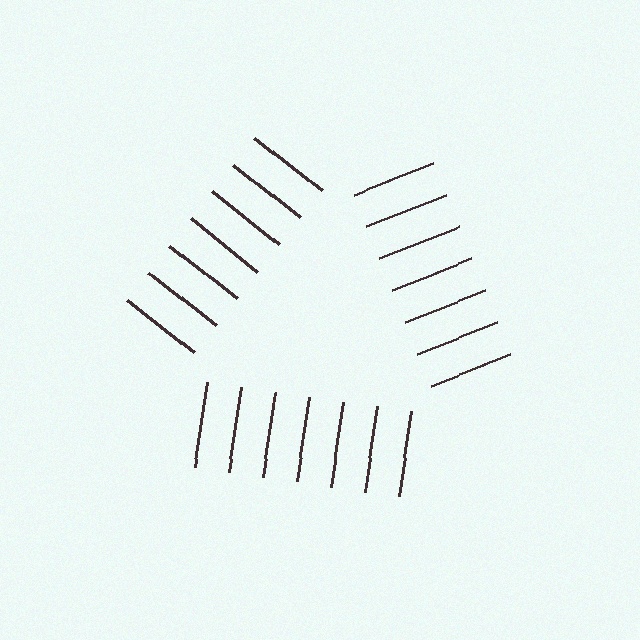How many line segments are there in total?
21 — 7 along each of the 3 edges.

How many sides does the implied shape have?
3 sides — the line-ends trace a triangle.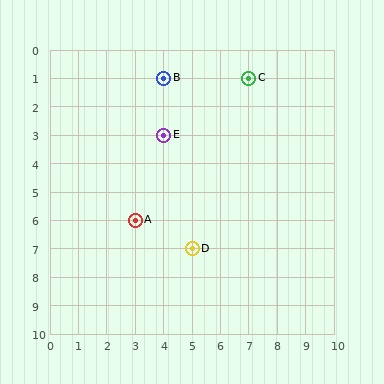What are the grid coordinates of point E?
Point E is at grid coordinates (4, 3).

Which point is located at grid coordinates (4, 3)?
Point E is at (4, 3).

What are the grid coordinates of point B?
Point B is at grid coordinates (4, 1).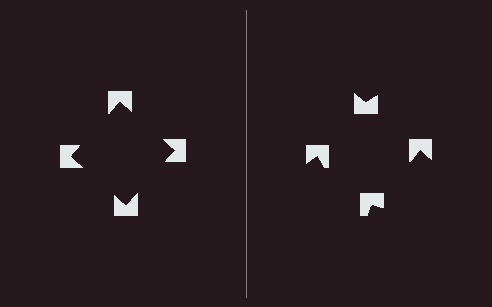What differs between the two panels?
The notched squares are positioned identically on both sides; only the wedge orientations differ. On the left they align to a square; on the right they are misaligned.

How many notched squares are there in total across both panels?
8 — 4 on each side.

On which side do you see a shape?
An illusory square appears on the left side. On the right side the wedge cuts are rotated, so no coherent shape forms.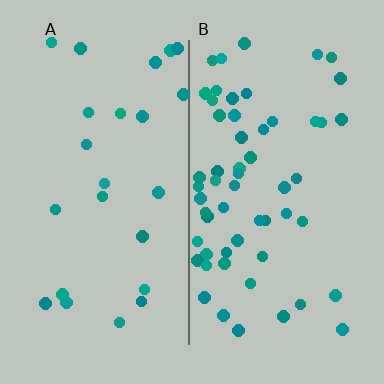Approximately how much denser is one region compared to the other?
Approximately 2.4× — region B over region A.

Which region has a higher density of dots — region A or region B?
B (the right).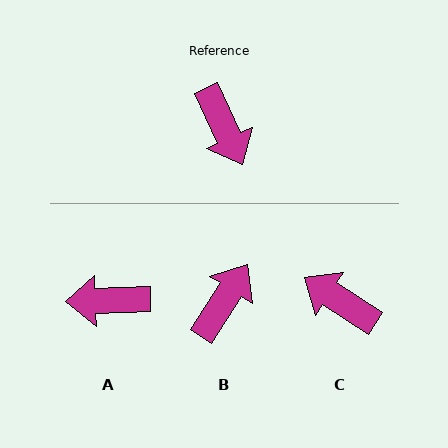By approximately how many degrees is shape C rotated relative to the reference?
Approximately 148 degrees clockwise.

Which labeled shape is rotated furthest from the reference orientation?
C, about 148 degrees away.